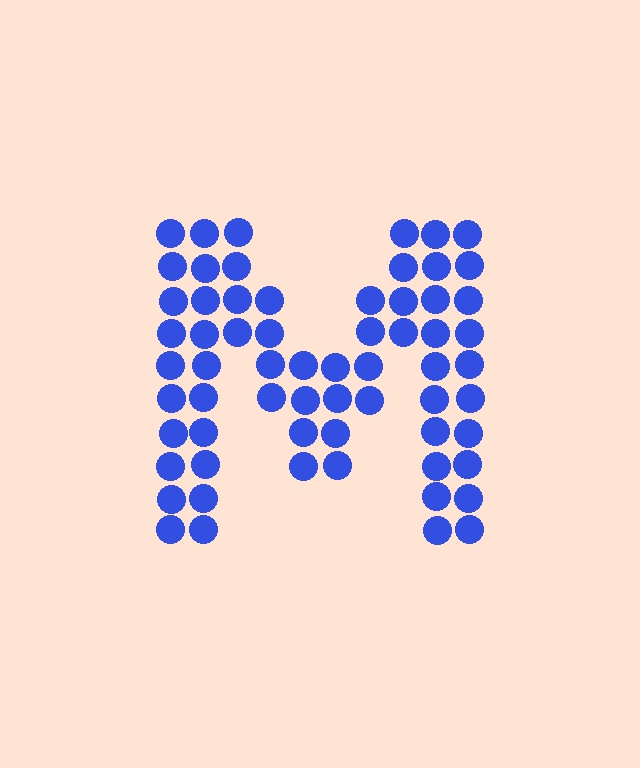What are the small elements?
The small elements are circles.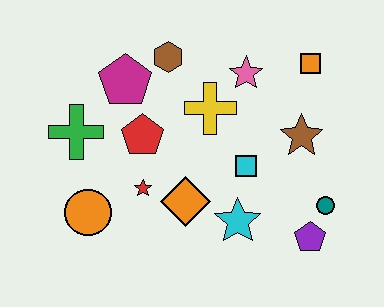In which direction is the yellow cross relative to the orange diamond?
The yellow cross is above the orange diamond.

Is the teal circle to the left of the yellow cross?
No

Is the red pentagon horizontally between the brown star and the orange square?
No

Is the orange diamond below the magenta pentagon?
Yes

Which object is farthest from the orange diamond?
The orange square is farthest from the orange diamond.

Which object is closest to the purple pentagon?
The teal circle is closest to the purple pentagon.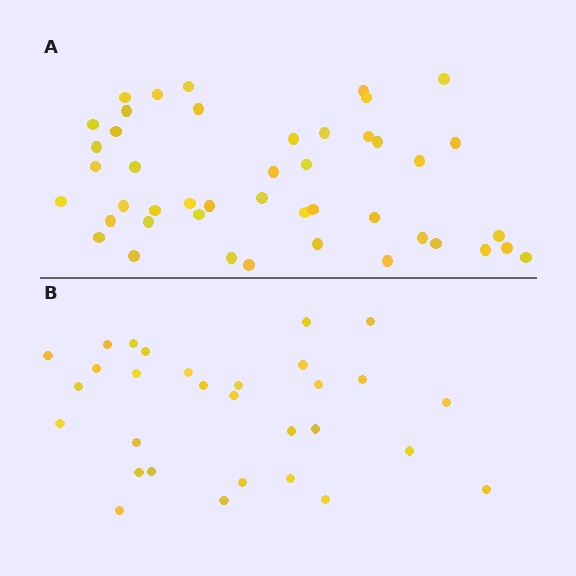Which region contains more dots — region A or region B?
Region A (the top region) has more dots.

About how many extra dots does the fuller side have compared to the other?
Region A has approximately 15 more dots than region B.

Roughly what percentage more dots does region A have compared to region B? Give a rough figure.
About 50% more.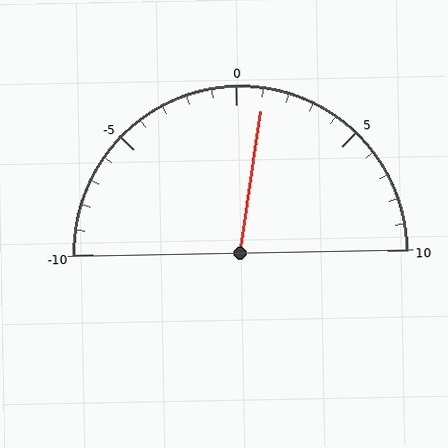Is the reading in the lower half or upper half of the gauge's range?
The reading is in the upper half of the range (-10 to 10).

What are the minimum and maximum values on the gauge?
The gauge ranges from -10 to 10.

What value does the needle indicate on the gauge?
The needle indicates approximately 1.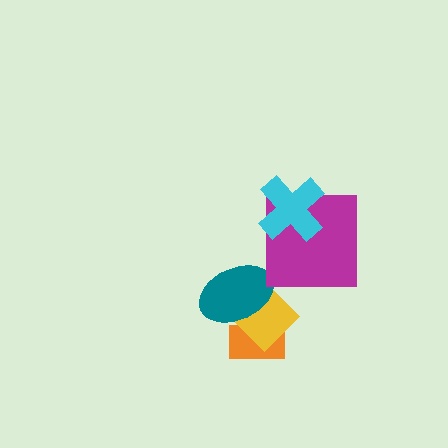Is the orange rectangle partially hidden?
Yes, it is partially covered by another shape.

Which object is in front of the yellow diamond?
The teal ellipse is in front of the yellow diamond.